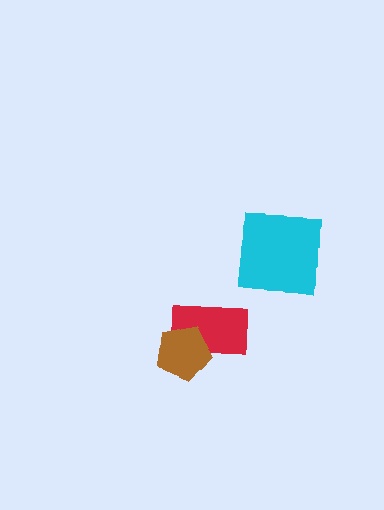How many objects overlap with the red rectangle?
1 object overlaps with the red rectangle.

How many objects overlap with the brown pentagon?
1 object overlaps with the brown pentagon.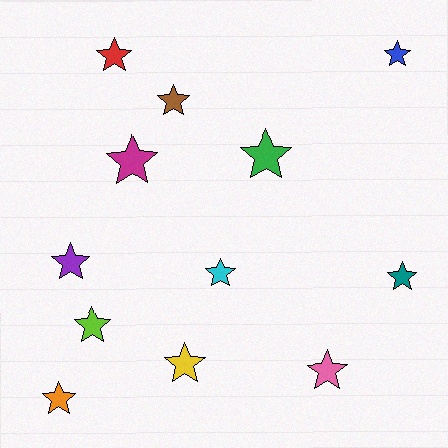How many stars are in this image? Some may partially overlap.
There are 12 stars.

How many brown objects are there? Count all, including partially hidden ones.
There is 1 brown object.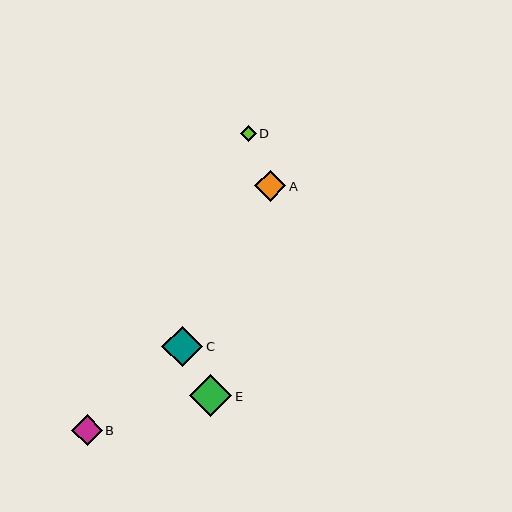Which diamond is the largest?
Diamond E is the largest with a size of approximately 42 pixels.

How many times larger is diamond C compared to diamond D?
Diamond C is approximately 2.5 times the size of diamond D.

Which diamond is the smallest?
Diamond D is the smallest with a size of approximately 16 pixels.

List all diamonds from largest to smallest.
From largest to smallest: E, C, A, B, D.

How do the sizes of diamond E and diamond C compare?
Diamond E and diamond C are approximately the same size.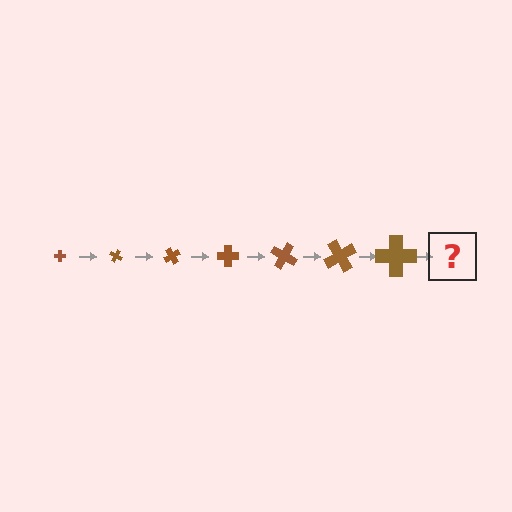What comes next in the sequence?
The next element should be a cross, larger than the previous one and rotated 210 degrees from the start.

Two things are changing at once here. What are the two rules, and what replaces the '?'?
The two rules are that the cross grows larger each step and it rotates 30 degrees each step. The '?' should be a cross, larger than the previous one and rotated 210 degrees from the start.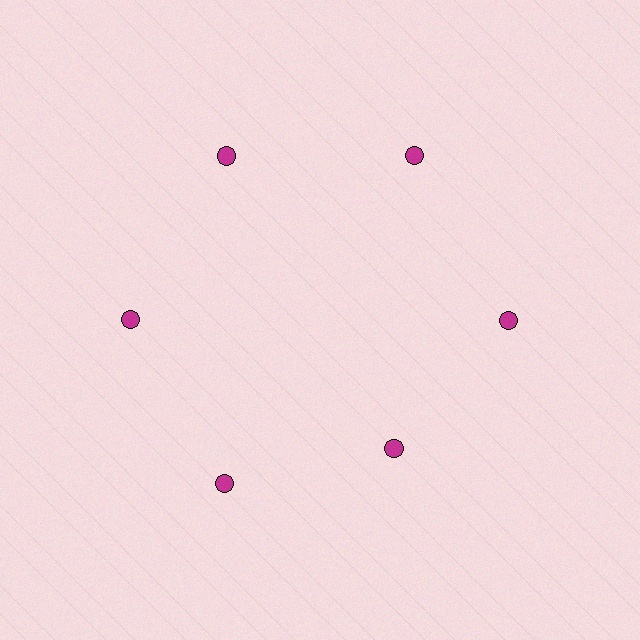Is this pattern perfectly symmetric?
No. The 6 magenta circles are arranged in a ring, but one element near the 5 o'clock position is pulled inward toward the center, breaking the 6-fold rotational symmetry.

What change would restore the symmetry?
The symmetry would be restored by moving it outward, back onto the ring so that all 6 circles sit at equal angles and equal distance from the center.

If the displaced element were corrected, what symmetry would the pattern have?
It would have 6-fold rotational symmetry — the pattern would map onto itself every 60 degrees.